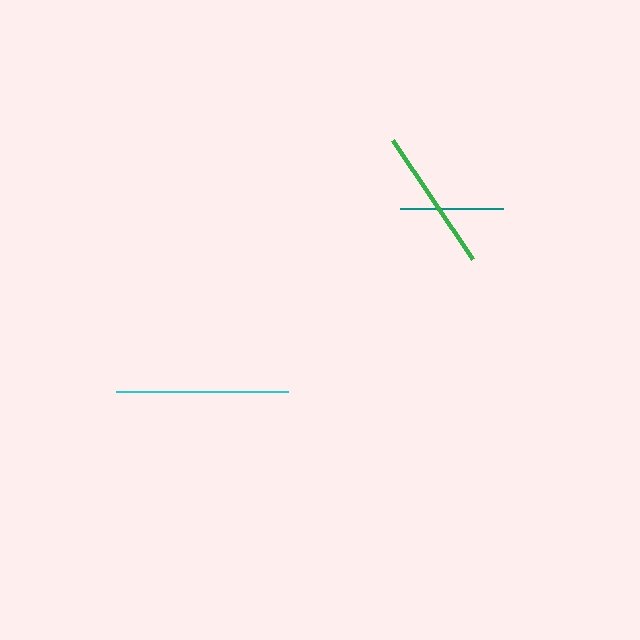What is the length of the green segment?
The green segment is approximately 143 pixels long.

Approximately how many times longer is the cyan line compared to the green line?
The cyan line is approximately 1.2 times the length of the green line.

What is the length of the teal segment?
The teal segment is approximately 103 pixels long.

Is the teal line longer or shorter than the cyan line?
The cyan line is longer than the teal line.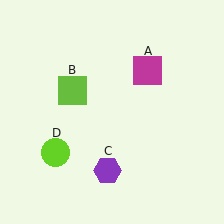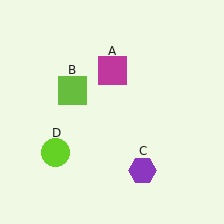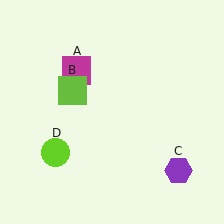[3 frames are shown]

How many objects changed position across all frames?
2 objects changed position: magenta square (object A), purple hexagon (object C).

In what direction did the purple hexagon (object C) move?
The purple hexagon (object C) moved right.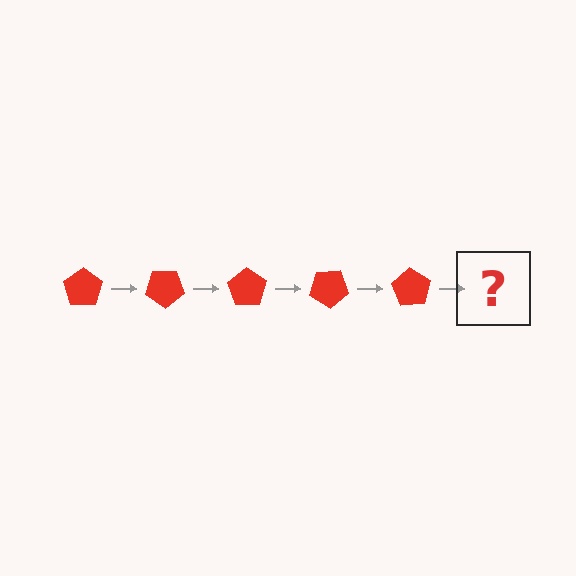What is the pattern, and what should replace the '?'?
The pattern is that the pentagon rotates 35 degrees each step. The '?' should be a red pentagon rotated 175 degrees.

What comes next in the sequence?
The next element should be a red pentagon rotated 175 degrees.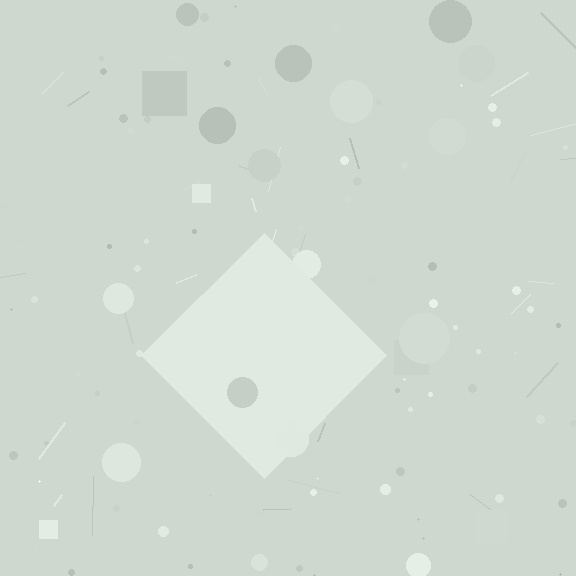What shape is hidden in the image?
A diamond is hidden in the image.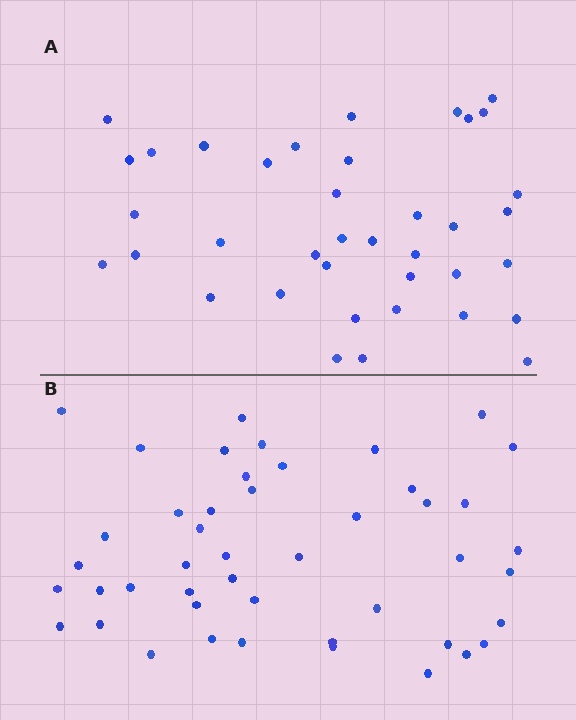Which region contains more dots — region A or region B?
Region B (the bottom region) has more dots.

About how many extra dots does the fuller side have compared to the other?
Region B has roughly 8 or so more dots than region A.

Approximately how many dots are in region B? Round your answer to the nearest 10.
About 50 dots. (The exact count is 46, which rounds to 50.)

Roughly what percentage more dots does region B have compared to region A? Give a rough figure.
About 20% more.